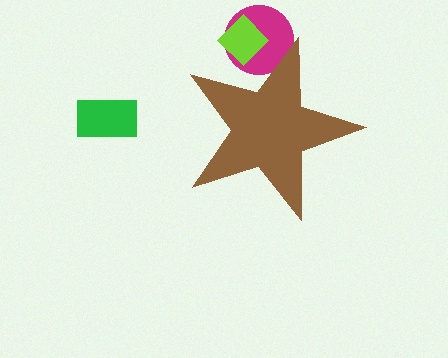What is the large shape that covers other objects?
A brown star.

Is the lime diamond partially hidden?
Yes, the lime diamond is partially hidden behind the brown star.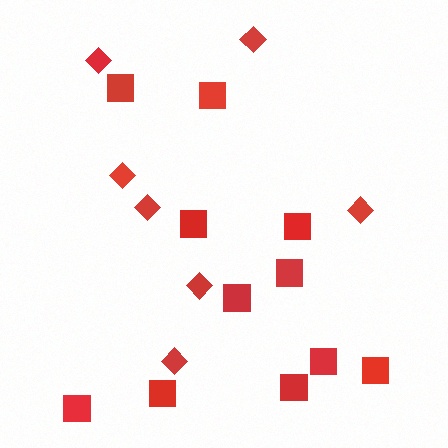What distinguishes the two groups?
There are 2 groups: one group of diamonds (7) and one group of squares (11).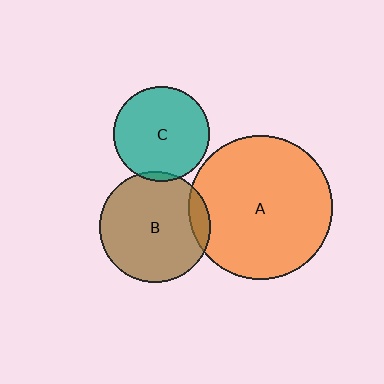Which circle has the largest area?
Circle A (orange).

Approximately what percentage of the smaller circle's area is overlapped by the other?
Approximately 5%.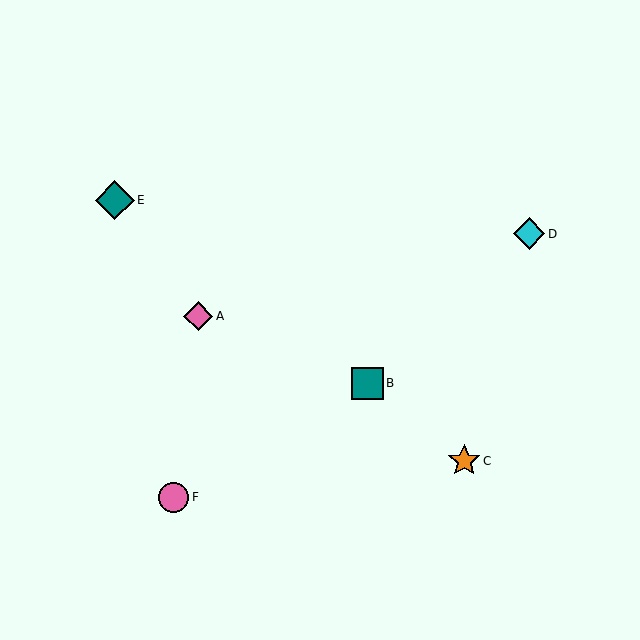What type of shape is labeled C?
Shape C is an orange star.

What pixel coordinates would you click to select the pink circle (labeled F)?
Click at (174, 497) to select the pink circle F.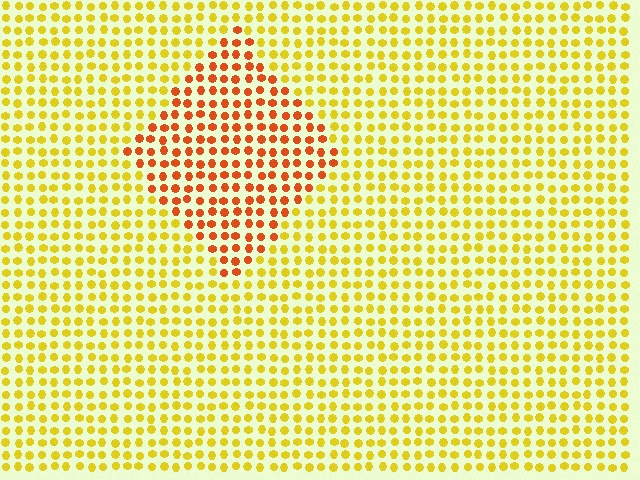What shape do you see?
I see a diamond.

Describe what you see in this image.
The image is filled with small yellow elements in a uniform arrangement. A diamond-shaped region is visible where the elements are tinted to a slightly different hue, forming a subtle color boundary.